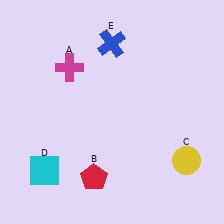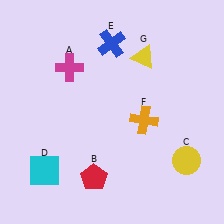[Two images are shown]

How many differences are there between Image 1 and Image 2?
There are 2 differences between the two images.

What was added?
An orange cross (F), a yellow triangle (G) were added in Image 2.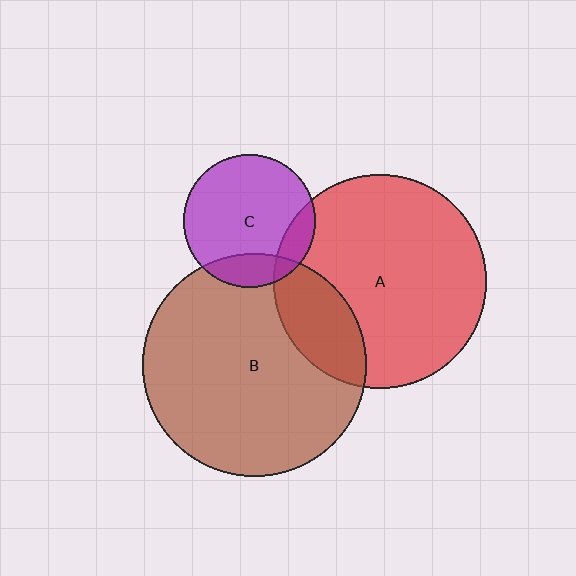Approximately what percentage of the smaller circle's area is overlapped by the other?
Approximately 20%.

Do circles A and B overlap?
Yes.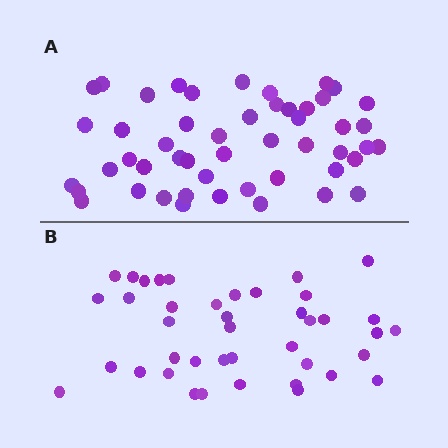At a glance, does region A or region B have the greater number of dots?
Region A (the top region) has more dots.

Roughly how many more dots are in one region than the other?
Region A has roughly 8 or so more dots than region B.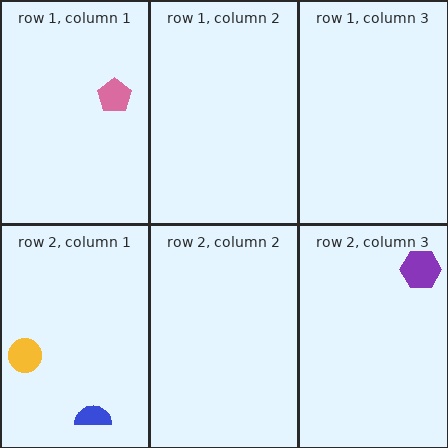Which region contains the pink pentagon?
The row 1, column 1 region.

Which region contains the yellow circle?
The row 2, column 1 region.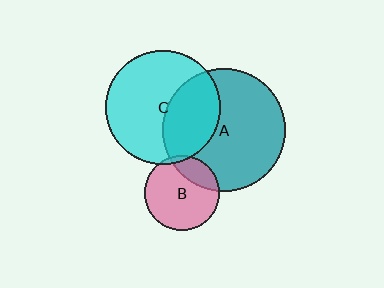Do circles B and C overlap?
Yes.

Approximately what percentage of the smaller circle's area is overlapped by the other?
Approximately 5%.